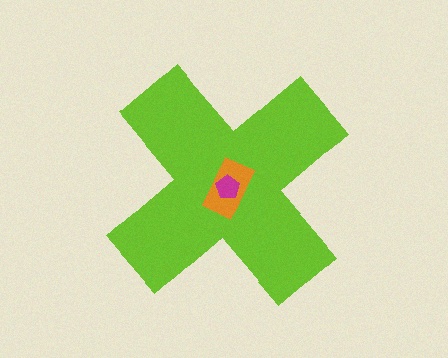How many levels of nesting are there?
3.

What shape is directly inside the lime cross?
The orange rectangle.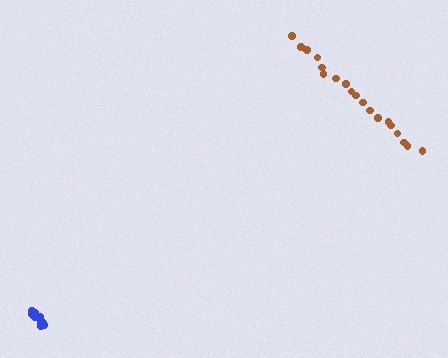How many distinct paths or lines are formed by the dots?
There are 2 distinct paths.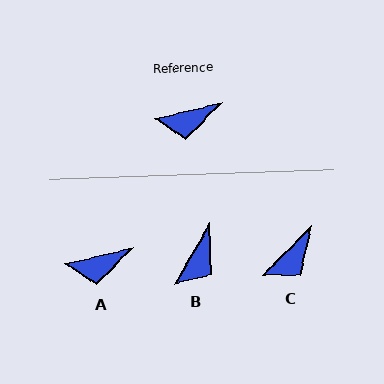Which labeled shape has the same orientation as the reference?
A.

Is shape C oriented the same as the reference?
No, it is off by about 32 degrees.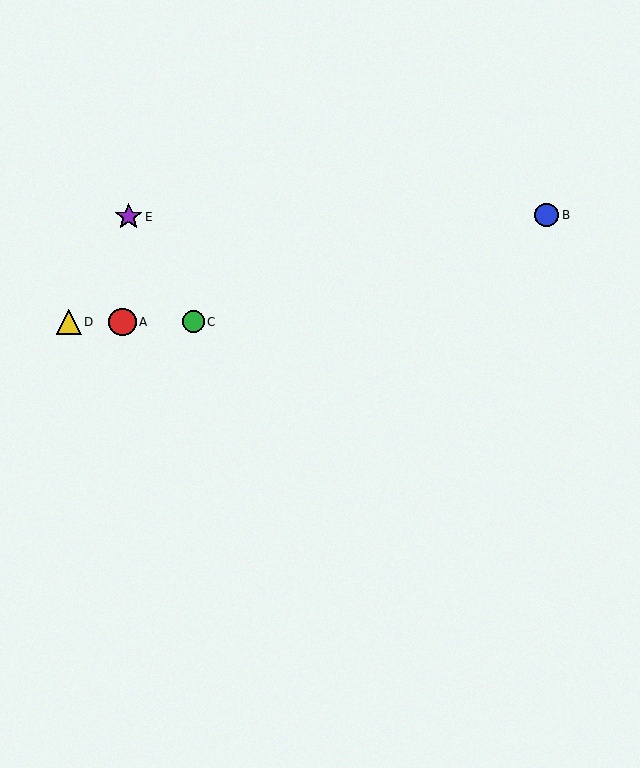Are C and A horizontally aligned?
Yes, both are at y≈322.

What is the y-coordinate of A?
Object A is at y≈322.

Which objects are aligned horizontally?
Objects A, C, D are aligned horizontally.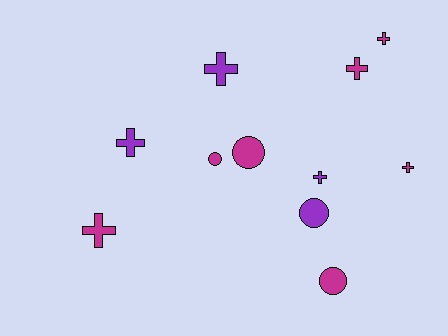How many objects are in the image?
There are 11 objects.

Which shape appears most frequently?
Cross, with 7 objects.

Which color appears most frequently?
Magenta, with 7 objects.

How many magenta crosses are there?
There are 4 magenta crosses.